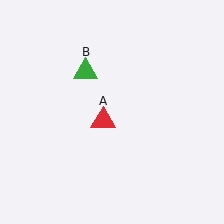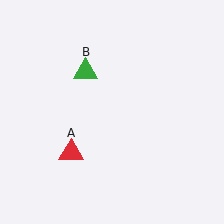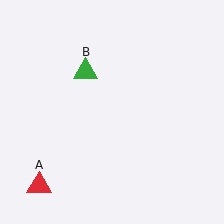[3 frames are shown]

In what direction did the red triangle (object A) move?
The red triangle (object A) moved down and to the left.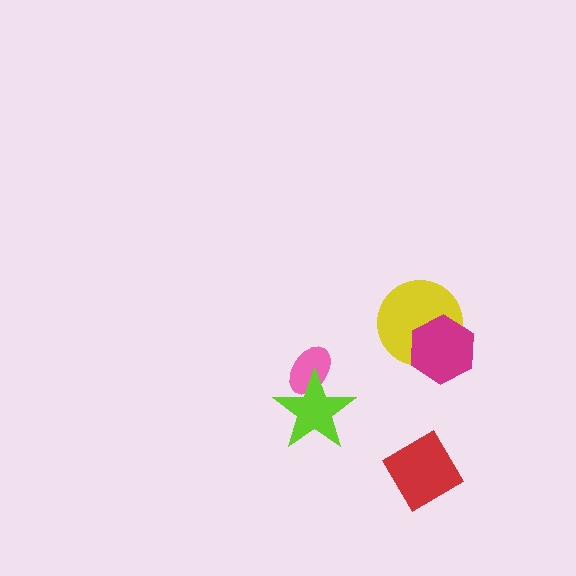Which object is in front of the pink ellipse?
The lime star is in front of the pink ellipse.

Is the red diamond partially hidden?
No, no other shape covers it.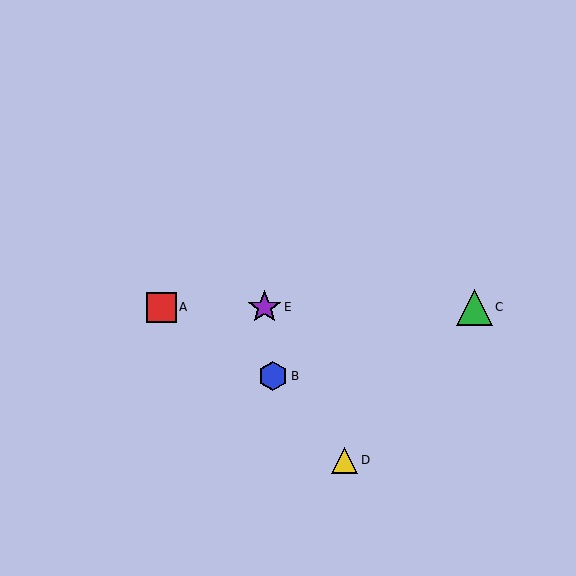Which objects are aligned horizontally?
Objects A, C, E are aligned horizontally.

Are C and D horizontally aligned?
No, C is at y≈307 and D is at y≈460.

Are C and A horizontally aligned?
Yes, both are at y≈307.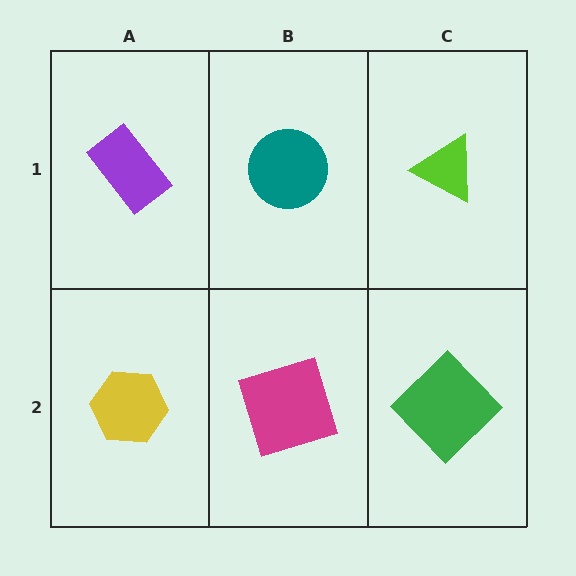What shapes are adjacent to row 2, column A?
A purple rectangle (row 1, column A), a magenta square (row 2, column B).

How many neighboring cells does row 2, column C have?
2.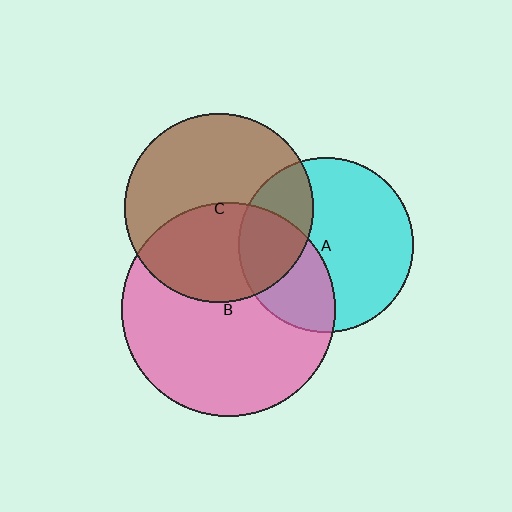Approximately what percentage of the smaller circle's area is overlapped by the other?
Approximately 30%.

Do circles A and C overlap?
Yes.